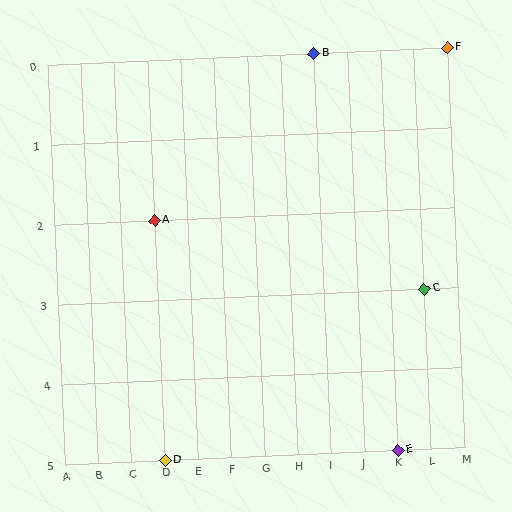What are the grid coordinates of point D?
Point D is at grid coordinates (D, 5).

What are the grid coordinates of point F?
Point F is at grid coordinates (M, 0).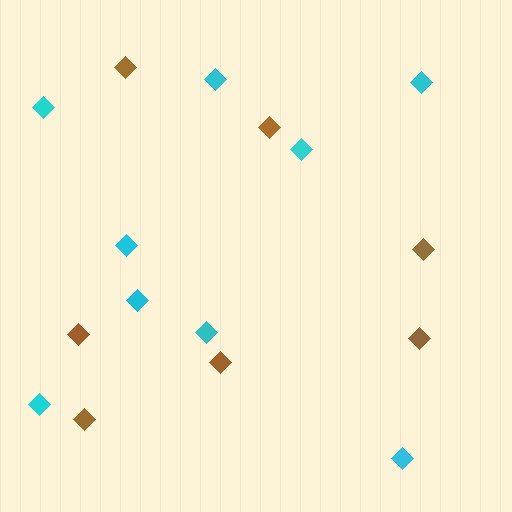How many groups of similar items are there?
There are 2 groups: one group of cyan diamonds (9) and one group of brown diamonds (7).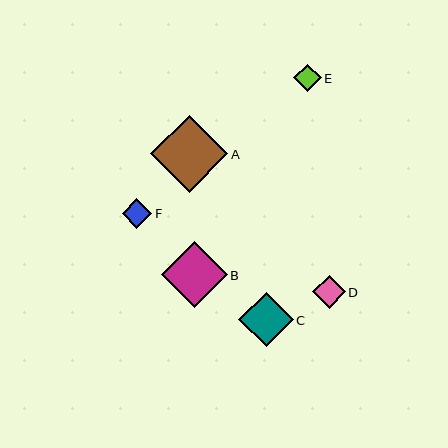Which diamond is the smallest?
Diamond E is the smallest with a size of approximately 28 pixels.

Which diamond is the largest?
Diamond A is the largest with a size of approximately 77 pixels.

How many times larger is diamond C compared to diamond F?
Diamond C is approximately 1.8 times the size of diamond F.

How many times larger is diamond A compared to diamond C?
Diamond A is approximately 1.4 times the size of diamond C.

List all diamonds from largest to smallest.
From largest to smallest: A, B, C, D, F, E.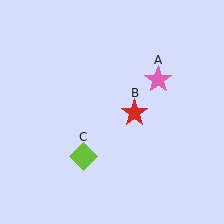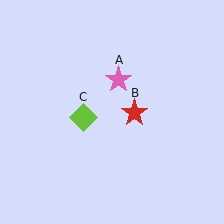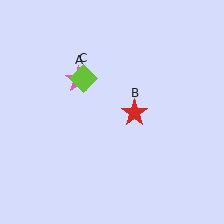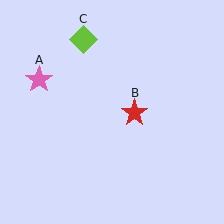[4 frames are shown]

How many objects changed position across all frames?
2 objects changed position: pink star (object A), lime diamond (object C).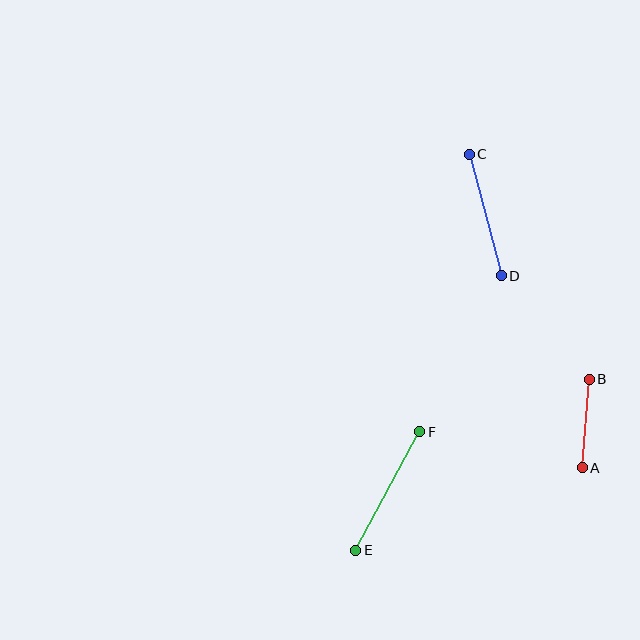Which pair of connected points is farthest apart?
Points E and F are farthest apart.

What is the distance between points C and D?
The distance is approximately 126 pixels.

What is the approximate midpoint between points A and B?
The midpoint is at approximately (586, 424) pixels.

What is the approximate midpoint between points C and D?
The midpoint is at approximately (485, 215) pixels.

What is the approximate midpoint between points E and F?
The midpoint is at approximately (388, 491) pixels.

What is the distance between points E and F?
The distance is approximately 135 pixels.